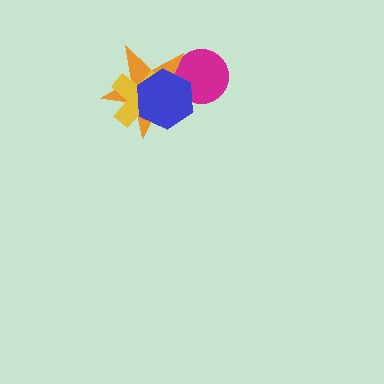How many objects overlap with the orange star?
3 objects overlap with the orange star.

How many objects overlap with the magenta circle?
2 objects overlap with the magenta circle.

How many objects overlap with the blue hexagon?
3 objects overlap with the blue hexagon.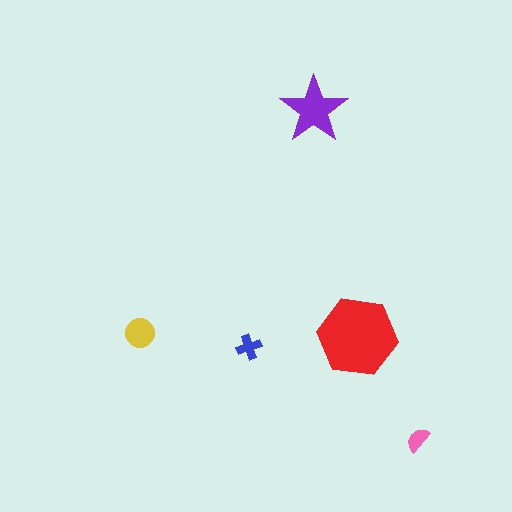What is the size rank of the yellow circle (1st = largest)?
3rd.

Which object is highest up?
The purple star is topmost.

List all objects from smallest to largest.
The pink semicircle, the blue cross, the yellow circle, the purple star, the red hexagon.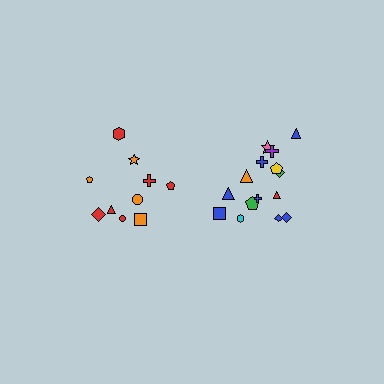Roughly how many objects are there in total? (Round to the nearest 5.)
Roughly 25 objects in total.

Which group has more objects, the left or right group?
The right group.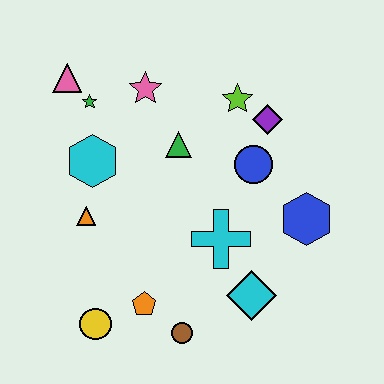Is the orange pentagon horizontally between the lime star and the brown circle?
No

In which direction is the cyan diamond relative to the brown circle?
The cyan diamond is to the right of the brown circle.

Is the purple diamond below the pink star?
Yes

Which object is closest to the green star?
The pink triangle is closest to the green star.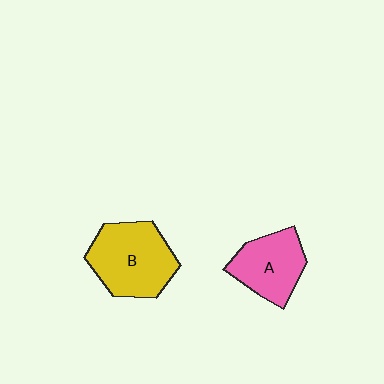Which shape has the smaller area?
Shape A (pink).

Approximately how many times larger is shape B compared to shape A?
Approximately 1.3 times.